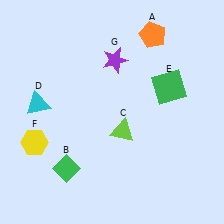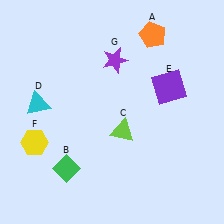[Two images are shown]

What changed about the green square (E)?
In Image 1, E is green. In Image 2, it changed to purple.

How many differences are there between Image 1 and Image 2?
There is 1 difference between the two images.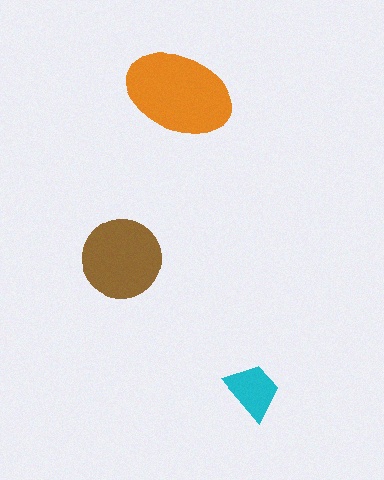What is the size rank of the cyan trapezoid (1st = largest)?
3rd.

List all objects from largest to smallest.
The orange ellipse, the brown circle, the cyan trapezoid.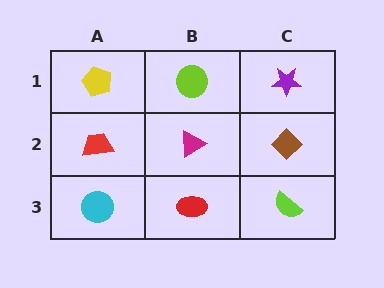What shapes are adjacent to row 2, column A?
A yellow pentagon (row 1, column A), a cyan circle (row 3, column A), a magenta triangle (row 2, column B).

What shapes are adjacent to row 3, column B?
A magenta triangle (row 2, column B), a cyan circle (row 3, column A), a lime semicircle (row 3, column C).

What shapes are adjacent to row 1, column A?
A red trapezoid (row 2, column A), a lime circle (row 1, column B).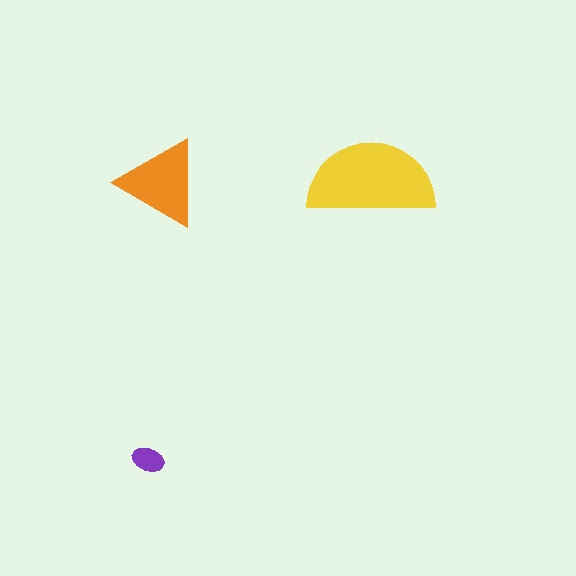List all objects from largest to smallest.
The yellow semicircle, the orange triangle, the purple ellipse.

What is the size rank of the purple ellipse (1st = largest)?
3rd.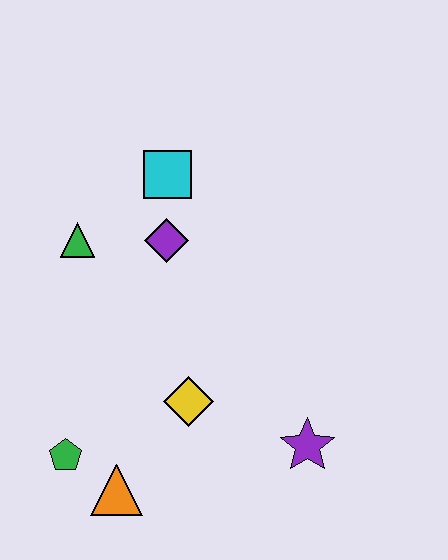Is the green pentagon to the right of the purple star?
No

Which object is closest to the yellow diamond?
The orange triangle is closest to the yellow diamond.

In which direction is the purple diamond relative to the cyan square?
The purple diamond is below the cyan square.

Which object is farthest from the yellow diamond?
The cyan square is farthest from the yellow diamond.